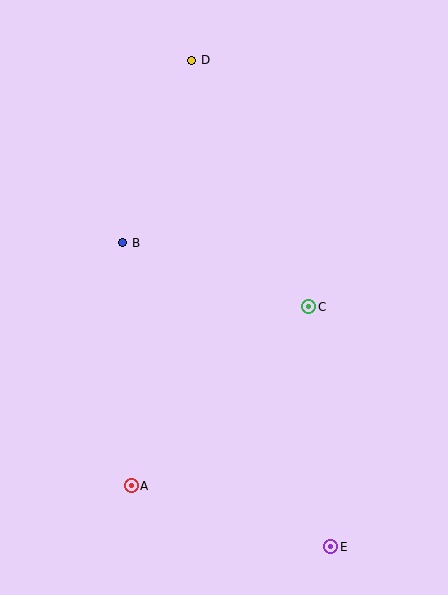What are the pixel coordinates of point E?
Point E is at (331, 547).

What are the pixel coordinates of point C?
Point C is at (309, 307).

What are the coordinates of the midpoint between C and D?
The midpoint between C and D is at (250, 183).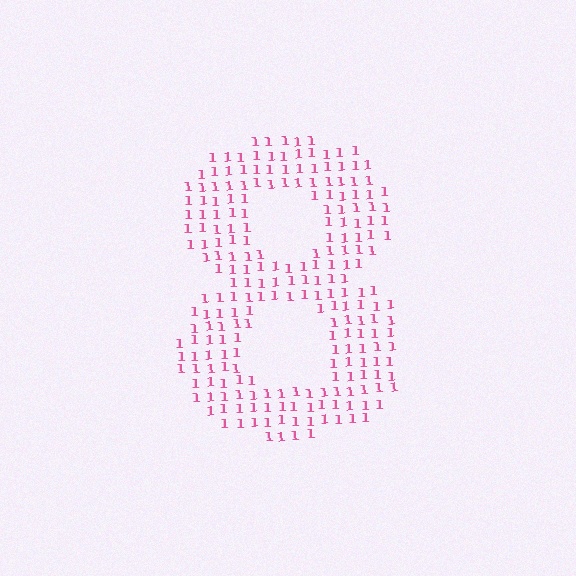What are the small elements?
The small elements are digit 1's.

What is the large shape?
The large shape is the digit 8.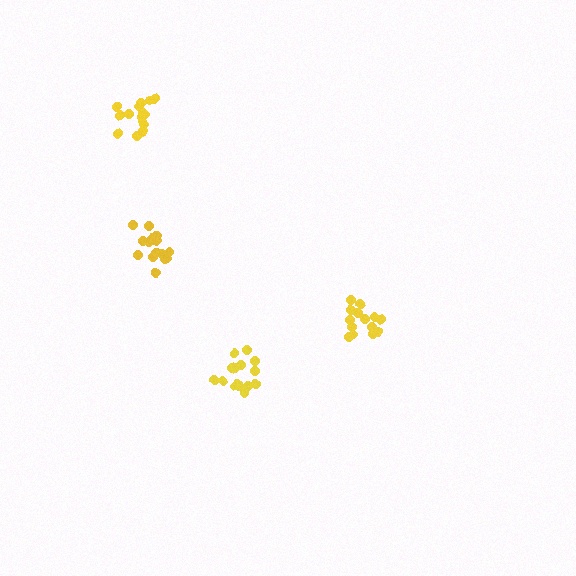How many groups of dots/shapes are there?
There are 4 groups.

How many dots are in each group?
Group 1: 16 dots, Group 2: 16 dots, Group 3: 17 dots, Group 4: 15 dots (64 total).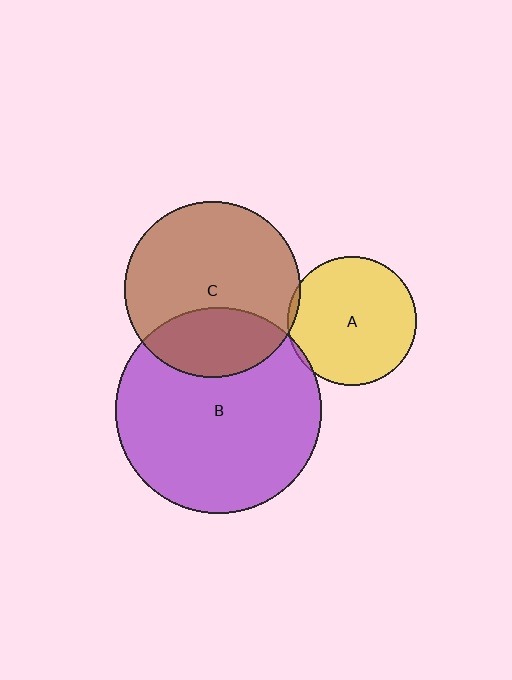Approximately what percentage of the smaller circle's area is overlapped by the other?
Approximately 5%.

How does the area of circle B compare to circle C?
Approximately 1.4 times.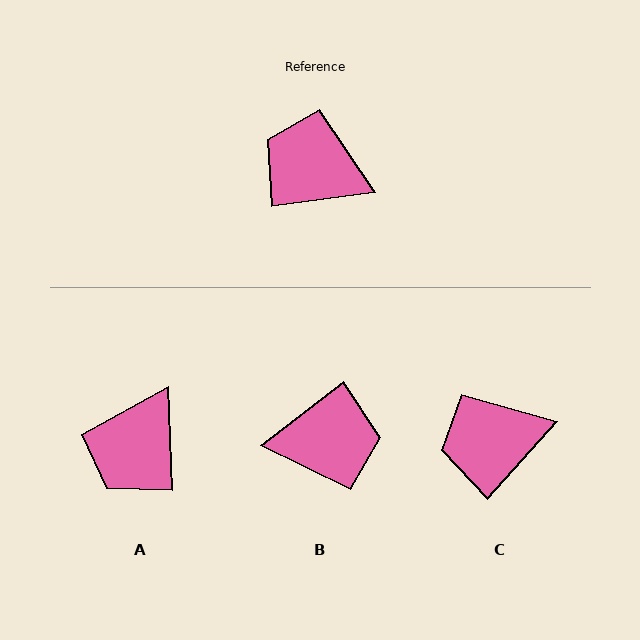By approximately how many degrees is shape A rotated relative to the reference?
Approximately 85 degrees counter-clockwise.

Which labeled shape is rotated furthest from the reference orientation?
B, about 150 degrees away.